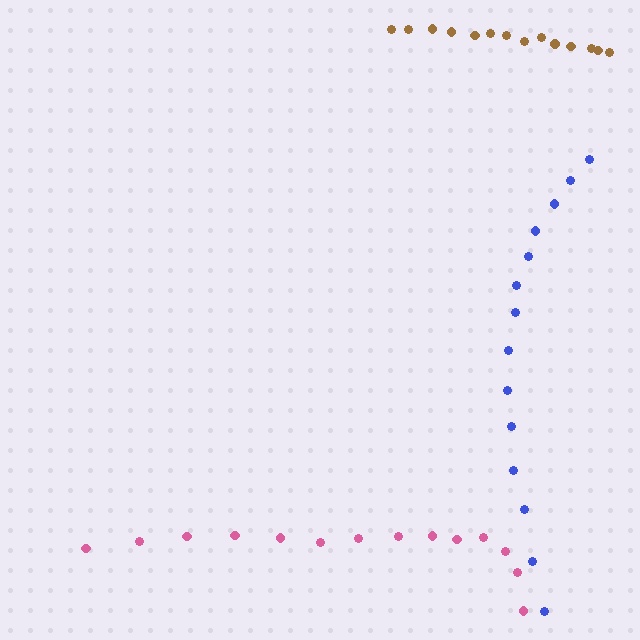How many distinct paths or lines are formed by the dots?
There are 3 distinct paths.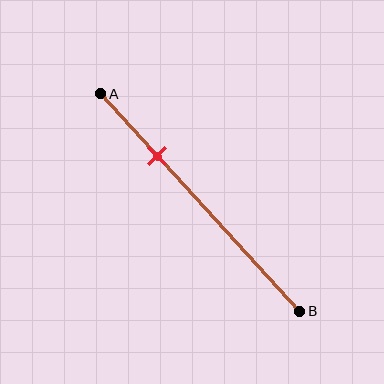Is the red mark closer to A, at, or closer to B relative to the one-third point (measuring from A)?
The red mark is closer to point A than the one-third point of segment AB.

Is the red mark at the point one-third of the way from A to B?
No, the mark is at about 30% from A, not at the 33% one-third point.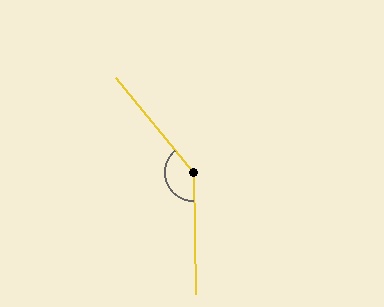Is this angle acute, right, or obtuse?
It is obtuse.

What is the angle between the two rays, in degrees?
Approximately 141 degrees.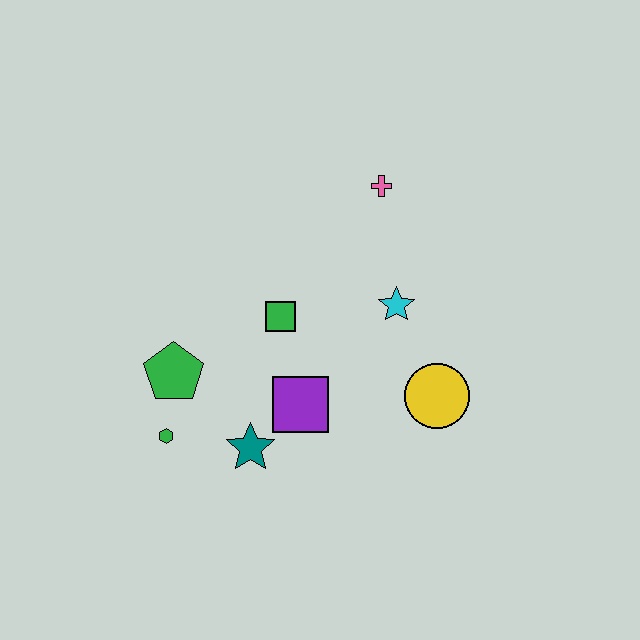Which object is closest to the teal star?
The purple square is closest to the teal star.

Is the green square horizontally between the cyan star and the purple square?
No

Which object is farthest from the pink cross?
The green hexagon is farthest from the pink cross.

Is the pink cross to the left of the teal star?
No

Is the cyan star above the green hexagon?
Yes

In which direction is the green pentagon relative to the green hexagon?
The green pentagon is above the green hexagon.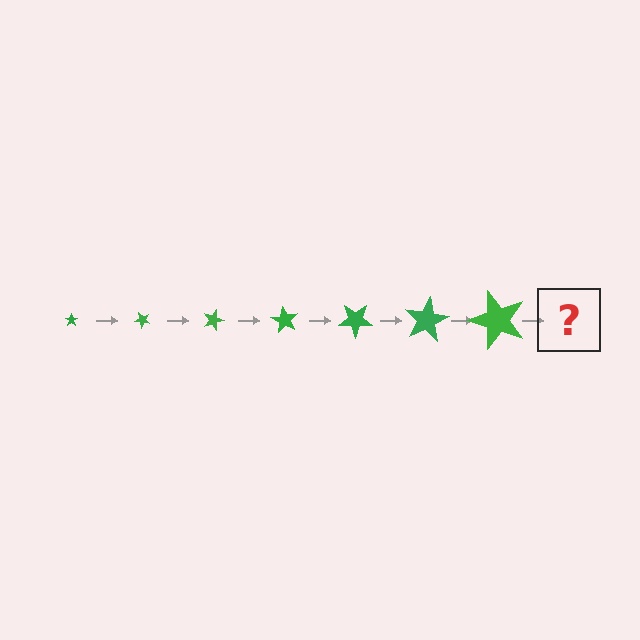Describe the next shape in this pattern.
It should be a star, larger than the previous one and rotated 315 degrees from the start.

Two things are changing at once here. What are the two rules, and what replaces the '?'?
The two rules are that the star grows larger each step and it rotates 45 degrees each step. The '?' should be a star, larger than the previous one and rotated 315 degrees from the start.